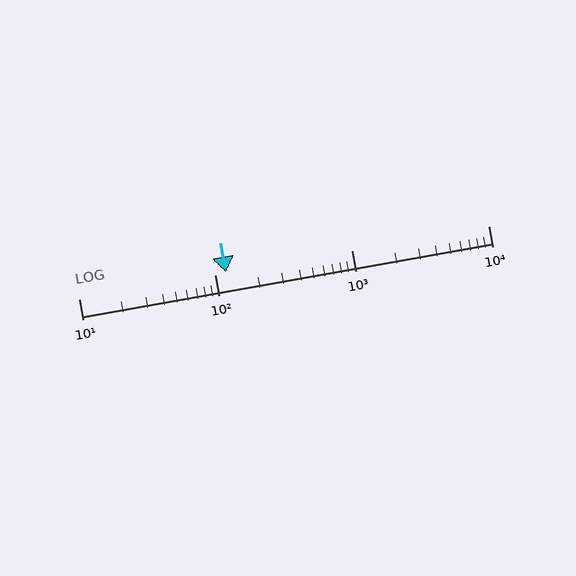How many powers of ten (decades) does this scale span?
The scale spans 3 decades, from 10 to 10000.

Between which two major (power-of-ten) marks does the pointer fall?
The pointer is between 100 and 1000.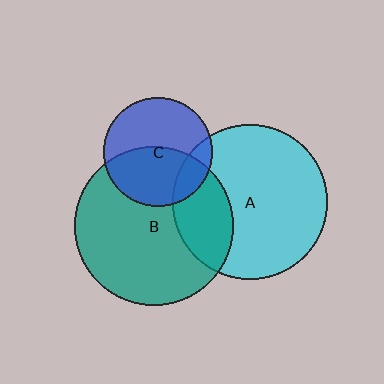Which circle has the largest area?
Circle B (teal).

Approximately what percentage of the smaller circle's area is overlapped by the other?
Approximately 25%.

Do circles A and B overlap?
Yes.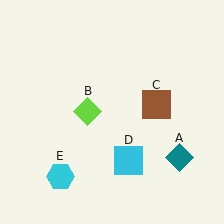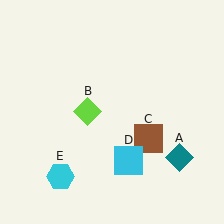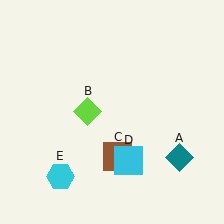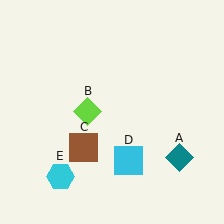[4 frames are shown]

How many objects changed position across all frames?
1 object changed position: brown square (object C).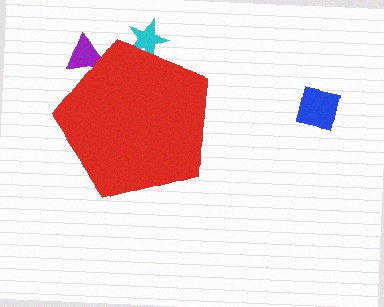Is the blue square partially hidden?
No, the blue square is fully visible.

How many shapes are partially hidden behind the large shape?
2 shapes are partially hidden.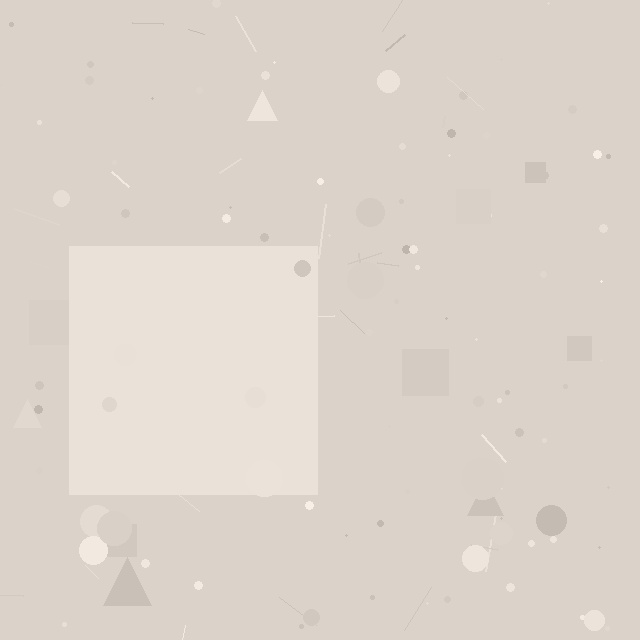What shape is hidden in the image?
A square is hidden in the image.